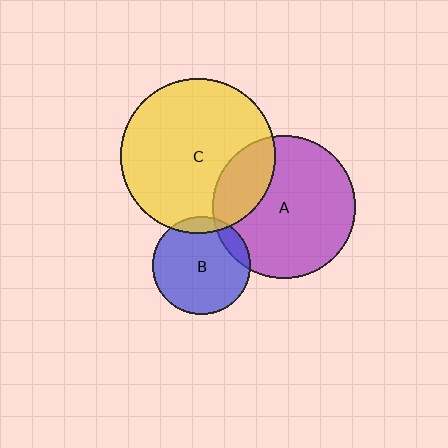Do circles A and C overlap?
Yes.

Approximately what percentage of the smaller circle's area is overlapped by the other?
Approximately 25%.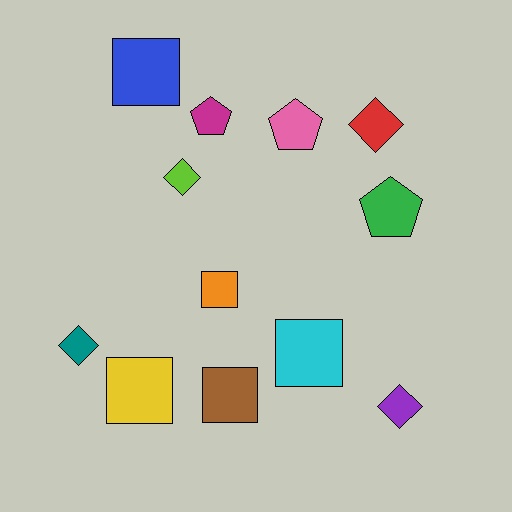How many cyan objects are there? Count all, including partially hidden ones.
There is 1 cyan object.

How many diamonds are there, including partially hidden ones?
There are 4 diamonds.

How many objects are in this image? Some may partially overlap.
There are 12 objects.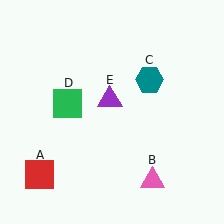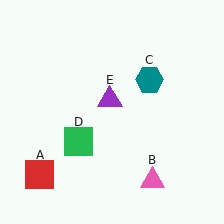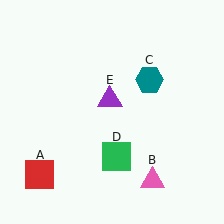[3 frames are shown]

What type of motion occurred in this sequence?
The green square (object D) rotated counterclockwise around the center of the scene.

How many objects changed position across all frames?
1 object changed position: green square (object D).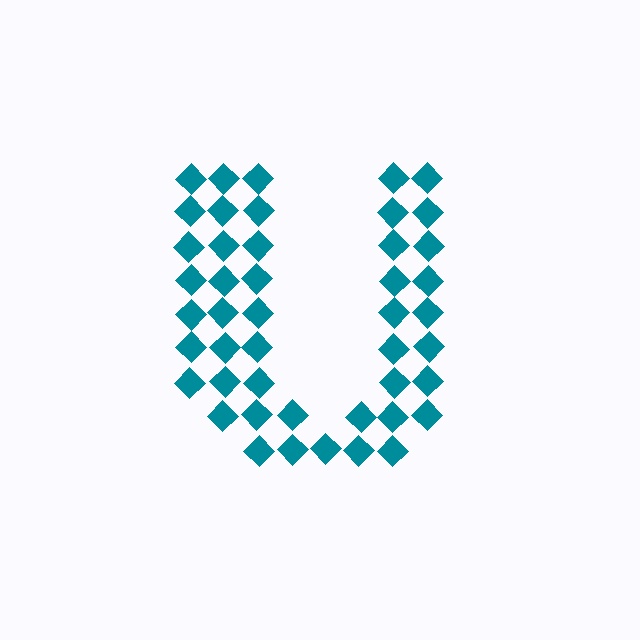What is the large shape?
The large shape is the letter U.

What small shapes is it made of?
It is made of small diamonds.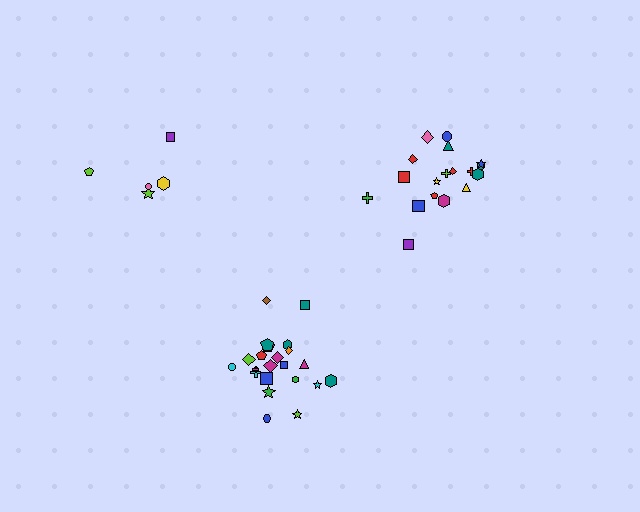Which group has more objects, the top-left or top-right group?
The top-right group.